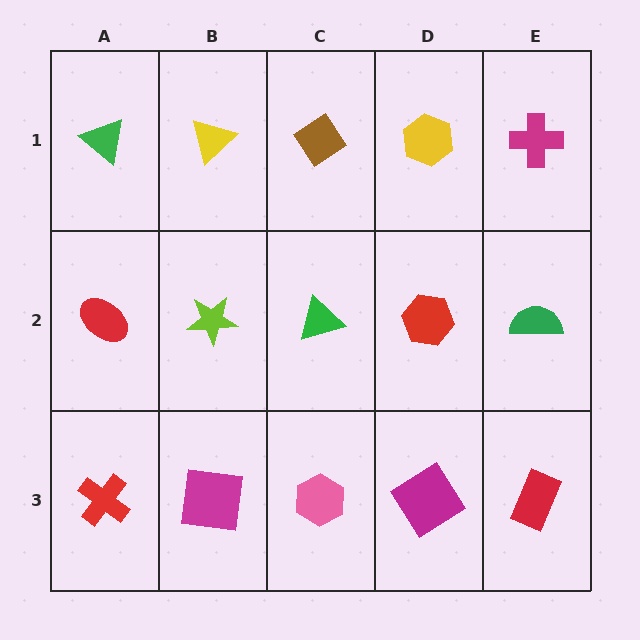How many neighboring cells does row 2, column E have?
3.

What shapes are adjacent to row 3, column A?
A red ellipse (row 2, column A), a magenta square (row 3, column B).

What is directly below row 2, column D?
A magenta diamond.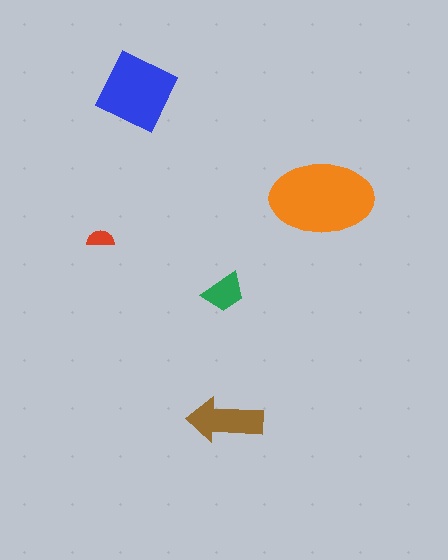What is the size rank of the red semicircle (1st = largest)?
5th.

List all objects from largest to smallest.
The orange ellipse, the blue diamond, the brown arrow, the green trapezoid, the red semicircle.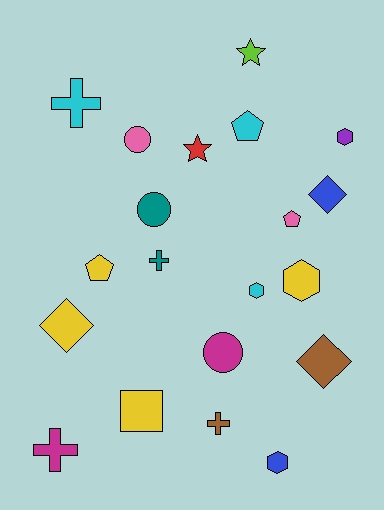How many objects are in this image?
There are 20 objects.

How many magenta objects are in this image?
There are 2 magenta objects.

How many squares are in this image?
There is 1 square.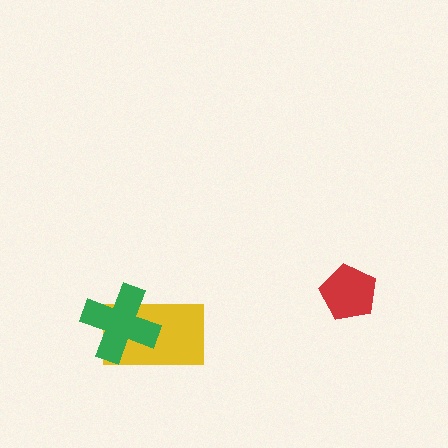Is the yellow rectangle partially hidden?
Yes, it is partially covered by another shape.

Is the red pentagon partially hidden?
No, no other shape covers it.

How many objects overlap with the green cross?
1 object overlaps with the green cross.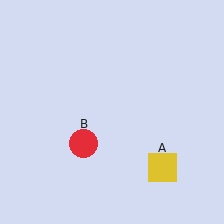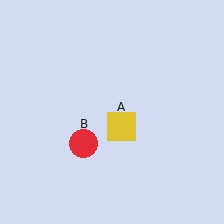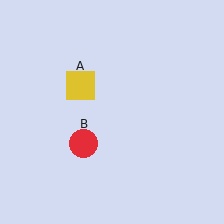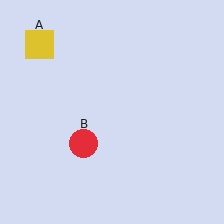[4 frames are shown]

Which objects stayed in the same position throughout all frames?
Red circle (object B) remained stationary.